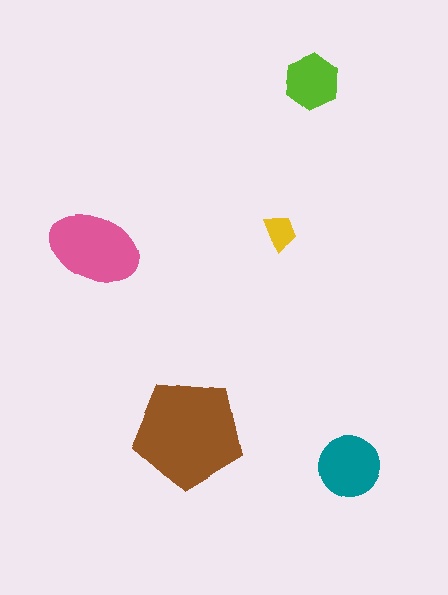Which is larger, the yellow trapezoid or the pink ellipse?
The pink ellipse.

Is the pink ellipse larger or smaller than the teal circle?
Larger.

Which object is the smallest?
The yellow trapezoid.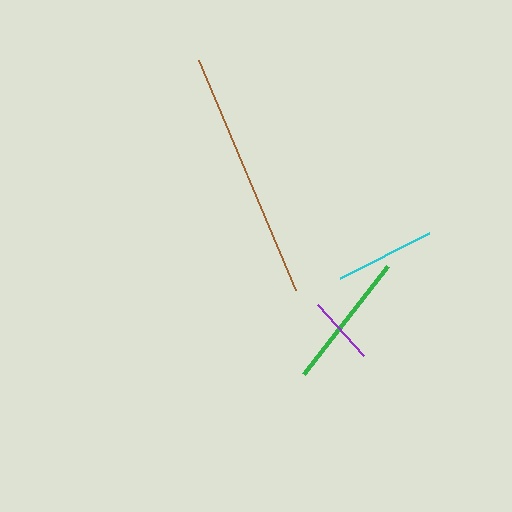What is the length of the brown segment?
The brown segment is approximately 249 pixels long.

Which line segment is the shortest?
The purple line is the shortest at approximately 68 pixels.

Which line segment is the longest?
The brown line is the longest at approximately 249 pixels.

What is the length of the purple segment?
The purple segment is approximately 68 pixels long.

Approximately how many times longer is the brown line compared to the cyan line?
The brown line is approximately 2.5 times the length of the cyan line.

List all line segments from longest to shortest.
From longest to shortest: brown, green, cyan, purple.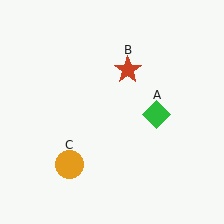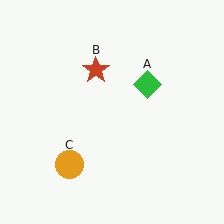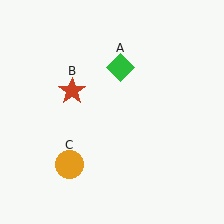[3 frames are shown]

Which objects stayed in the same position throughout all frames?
Orange circle (object C) remained stationary.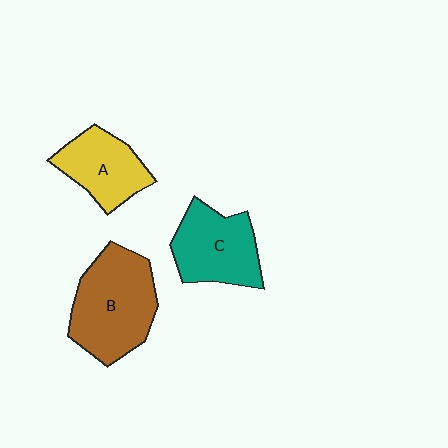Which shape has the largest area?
Shape B (brown).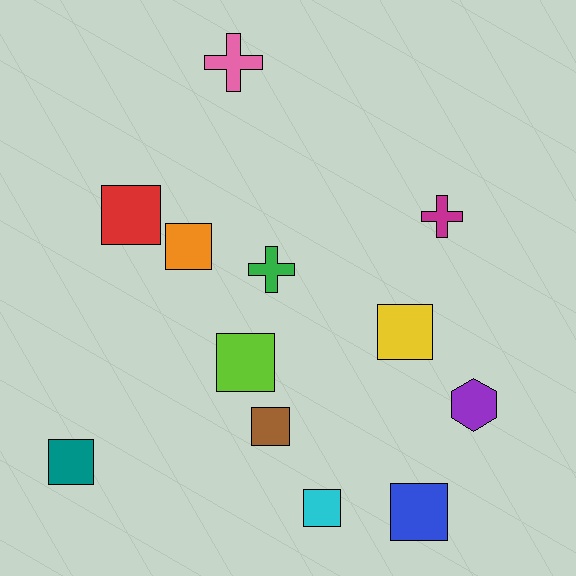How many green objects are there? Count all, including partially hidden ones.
There is 1 green object.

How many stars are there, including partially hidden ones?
There are no stars.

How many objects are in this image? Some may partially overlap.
There are 12 objects.